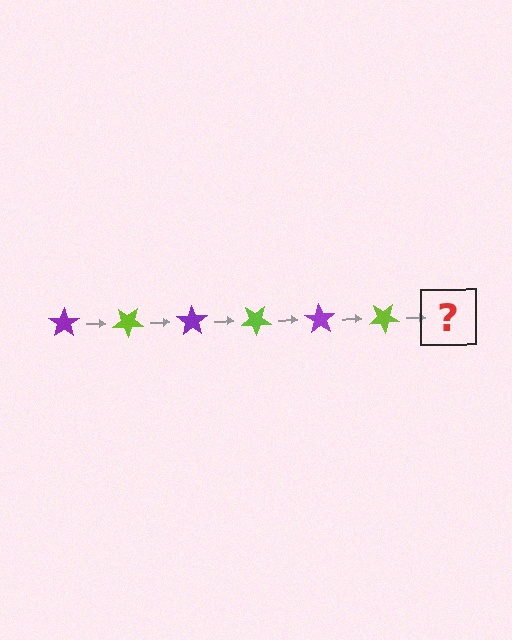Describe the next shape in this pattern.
It should be a purple star, rotated 210 degrees from the start.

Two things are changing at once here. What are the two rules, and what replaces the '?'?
The two rules are that it rotates 35 degrees each step and the color cycles through purple and lime. The '?' should be a purple star, rotated 210 degrees from the start.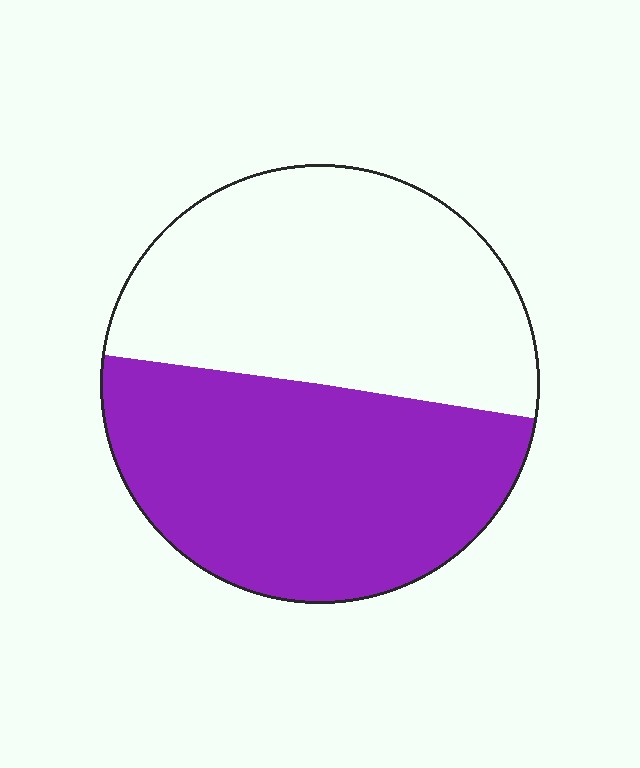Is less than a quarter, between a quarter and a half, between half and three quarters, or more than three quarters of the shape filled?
Between a quarter and a half.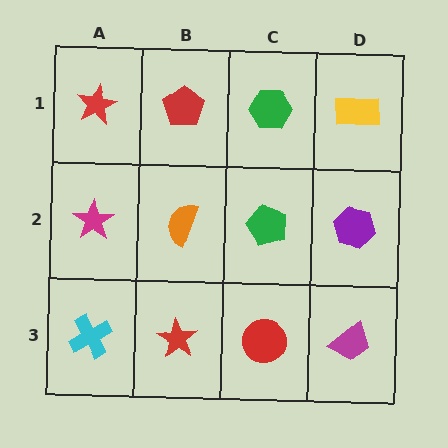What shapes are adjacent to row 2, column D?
A yellow rectangle (row 1, column D), a magenta trapezoid (row 3, column D), a green pentagon (row 2, column C).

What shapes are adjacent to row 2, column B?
A red pentagon (row 1, column B), a red star (row 3, column B), a magenta star (row 2, column A), a green pentagon (row 2, column C).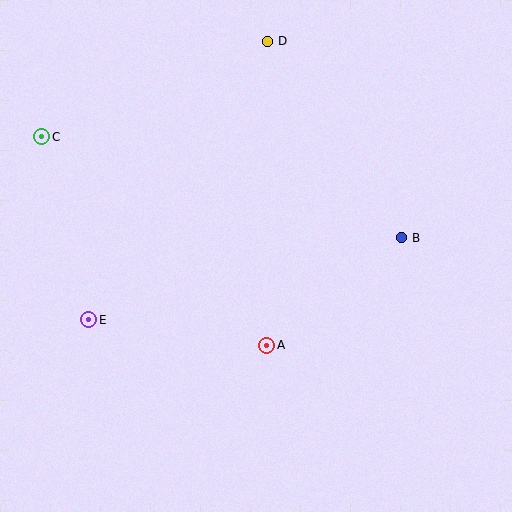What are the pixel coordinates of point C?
Point C is at (42, 137).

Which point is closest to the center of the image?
Point A at (267, 345) is closest to the center.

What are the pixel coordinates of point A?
Point A is at (267, 345).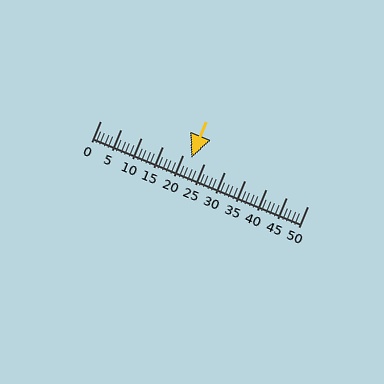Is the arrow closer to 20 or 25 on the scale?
The arrow is closer to 20.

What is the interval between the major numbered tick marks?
The major tick marks are spaced 5 units apart.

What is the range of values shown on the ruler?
The ruler shows values from 0 to 50.